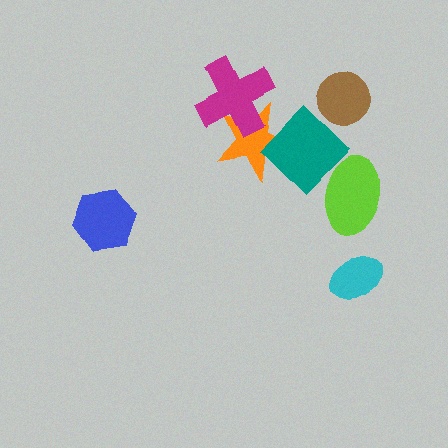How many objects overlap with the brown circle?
0 objects overlap with the brown circle.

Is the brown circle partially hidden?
No, no other shape covers it.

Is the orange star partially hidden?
Yes, it is partially covered by another shape.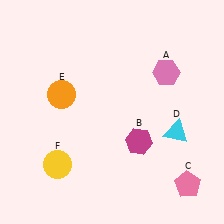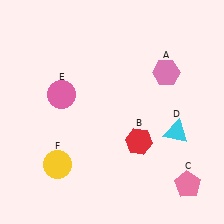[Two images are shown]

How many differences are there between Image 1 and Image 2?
There are 2 differences between the two images.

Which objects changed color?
B changed from magenta to red. E changed from orange to pink.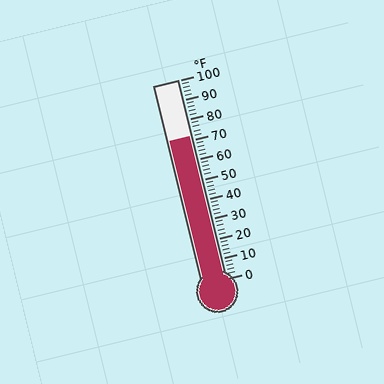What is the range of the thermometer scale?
The thermometer scale ranges from 0°F to 100°F.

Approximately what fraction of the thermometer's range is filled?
The thermometer is filled to approximately 70% of its range.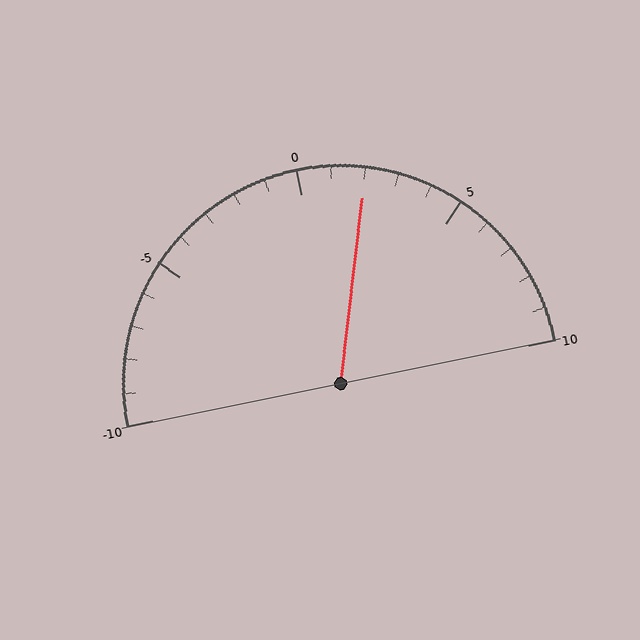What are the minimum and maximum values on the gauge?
The gauge ranges from -10 to 10.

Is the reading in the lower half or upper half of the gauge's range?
The reading is in the upper half of the range (-10 to 10).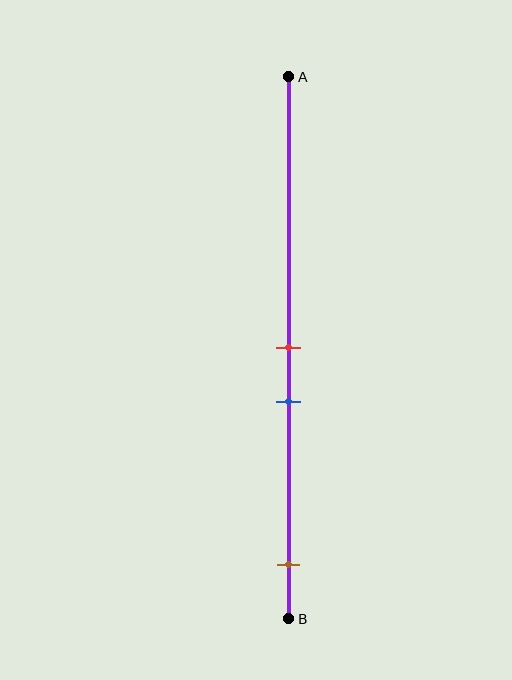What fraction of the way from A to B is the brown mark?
The brown mark is approximately 90% (0.9) of the way from A to B.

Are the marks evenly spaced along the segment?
No, the marks are not evenly spaced.